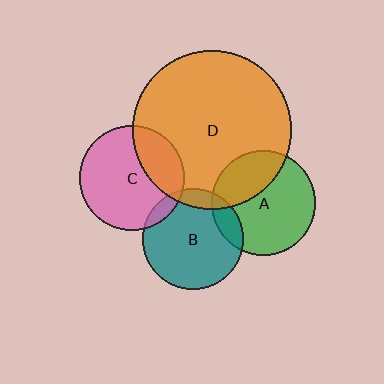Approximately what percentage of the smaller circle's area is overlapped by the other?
Approximately 30%.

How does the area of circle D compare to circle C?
Approximately 2.3 times.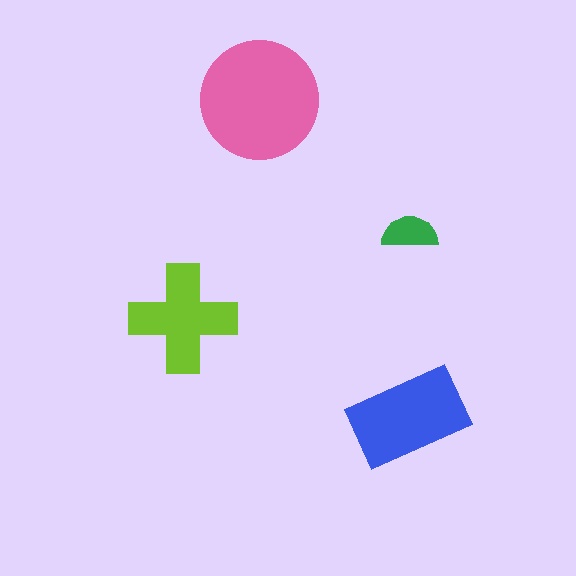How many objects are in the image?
There are 4 objects in the image.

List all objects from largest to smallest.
The pink circle, the blue rectangle, the lime cross, the green semicircle.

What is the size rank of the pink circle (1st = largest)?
1st.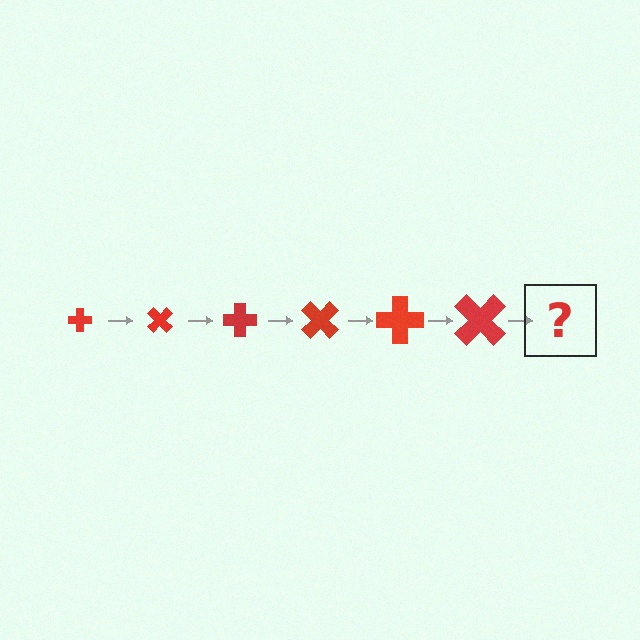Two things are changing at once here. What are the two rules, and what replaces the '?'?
The two rules are that the cross grows larger each step and it rotates 45 degrees each step. The '?' should be a cross, larger than the previous one and rotated 270 degrees from the start.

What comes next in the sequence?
The next element should be a cross, larger than the previous one and rotated 270 degrees from the start.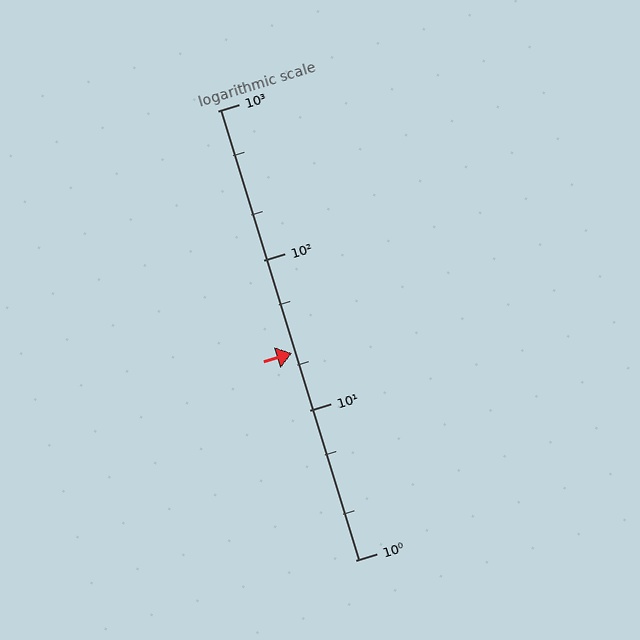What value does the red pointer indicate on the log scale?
The pointer indicates approximately 24.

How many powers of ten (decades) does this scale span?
The scale spans 3 decades, from 1 to 1000.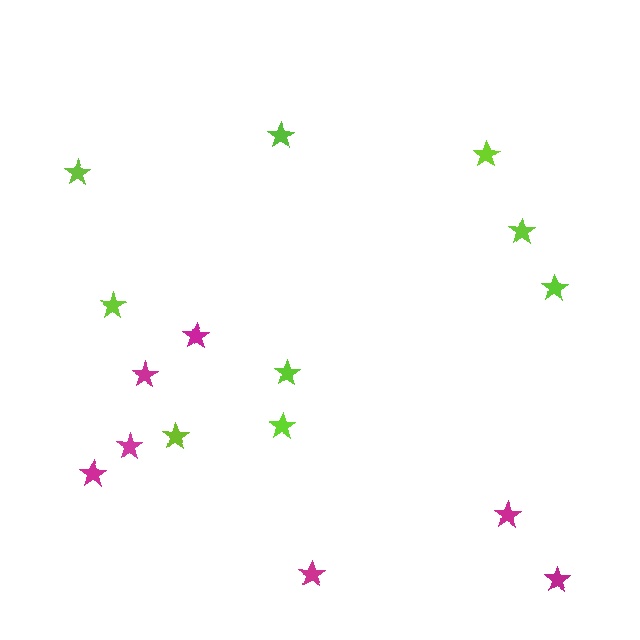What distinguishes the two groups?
There are 2 groups: one group of magenta stars (7) and one group of lime stars (9).